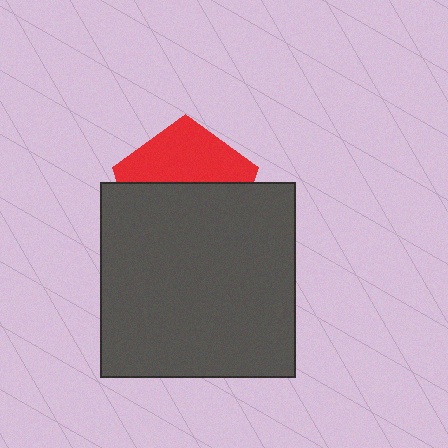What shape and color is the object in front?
The object in front is a dark gray square.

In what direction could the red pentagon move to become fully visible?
The red pentagon could move up. That would shift it out from behind the dark gray square entirely.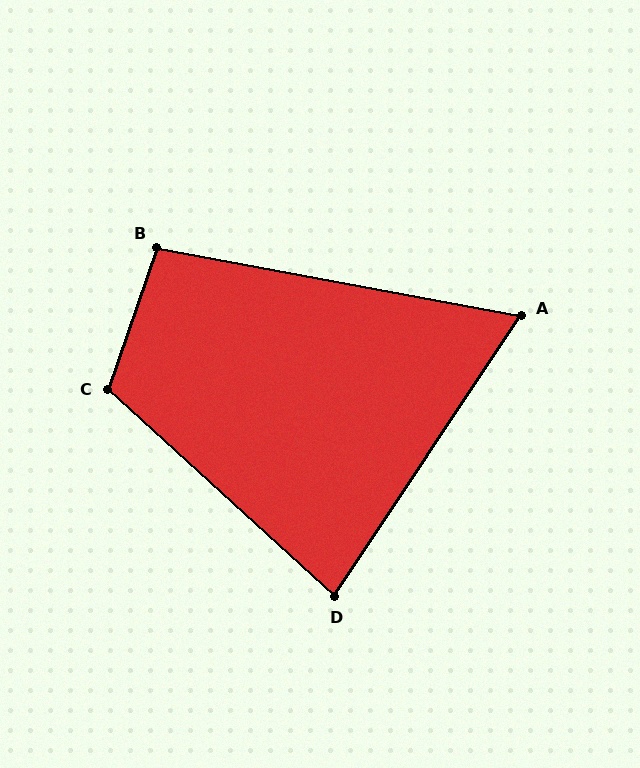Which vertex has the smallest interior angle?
A, at approximately 67 degrees.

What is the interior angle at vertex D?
Approximately 81 degrees (acute).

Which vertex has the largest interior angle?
C, at approximately 113 degrees.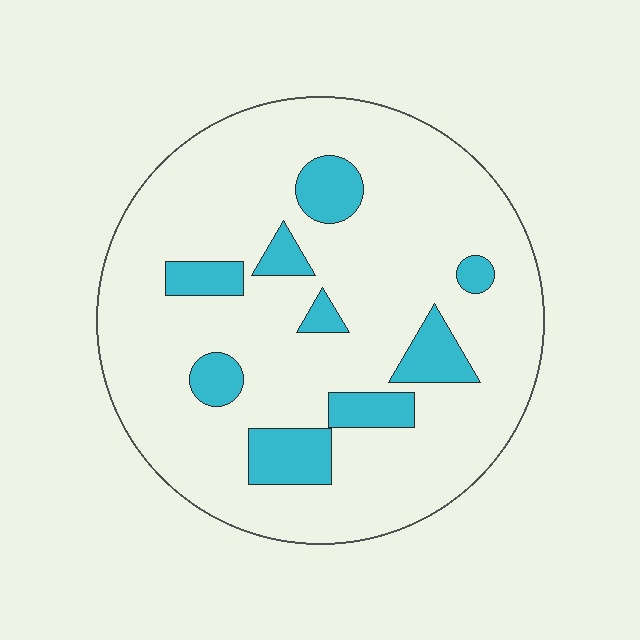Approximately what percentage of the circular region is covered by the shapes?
Approximately 15%.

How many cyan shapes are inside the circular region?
9.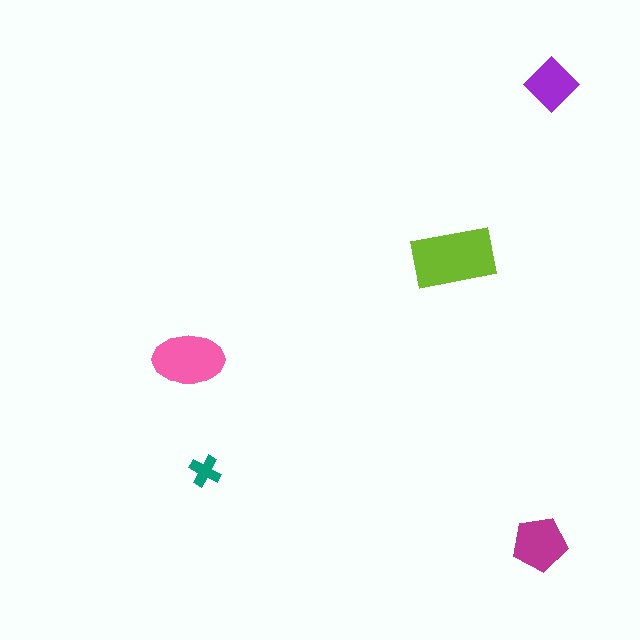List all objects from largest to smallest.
The lime rectangle, the pink ellipse, the magenta pentagon, the purple diamond, the teal cross.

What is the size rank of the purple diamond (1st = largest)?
4th.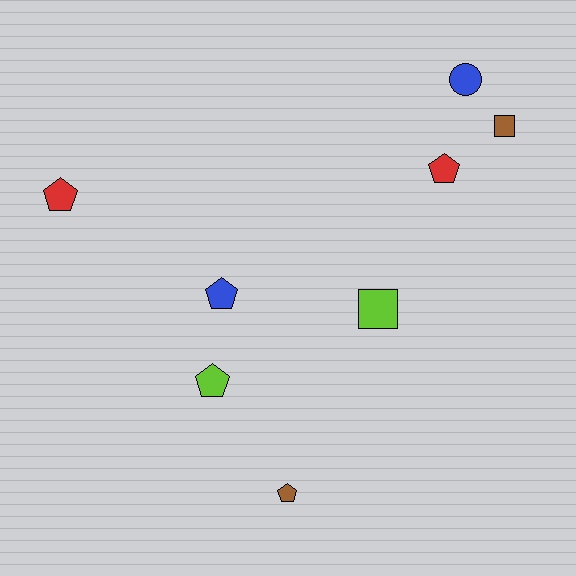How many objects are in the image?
There are 8 objects.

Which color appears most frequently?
Brown, with 2 objects.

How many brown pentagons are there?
There is 1 brown pentagon.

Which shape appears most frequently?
Pentagon, with 5 objects.